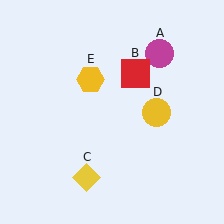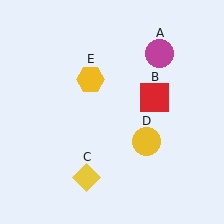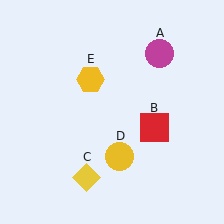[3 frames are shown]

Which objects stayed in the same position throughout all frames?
Magenta circle (object A) and yellow diamond (object C) and yellow hexagon (object E) remained stationary.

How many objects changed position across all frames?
2 objects changed position: red square (object B), yellow circle (object D).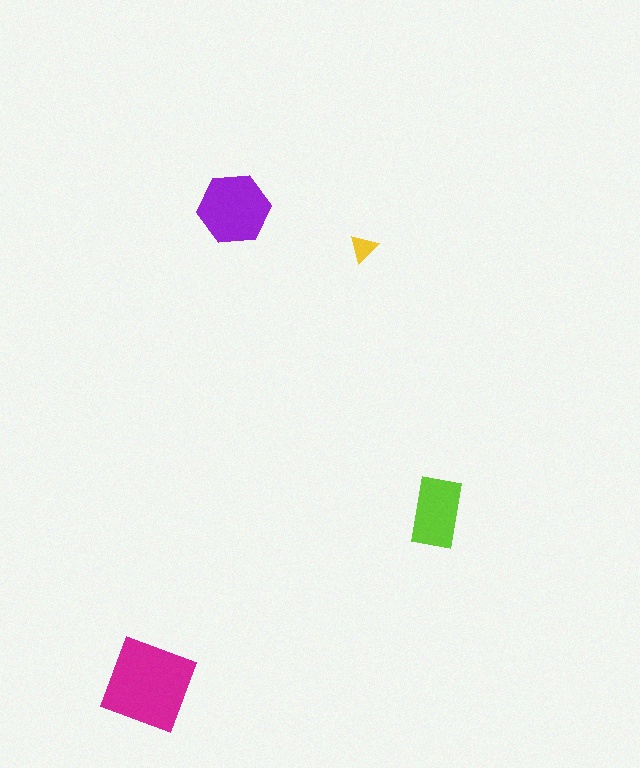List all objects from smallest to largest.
The yellow triangle, the lime rectangle, the purple hexagon, the magenta diamond.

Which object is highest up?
The purple hexagon is topmost.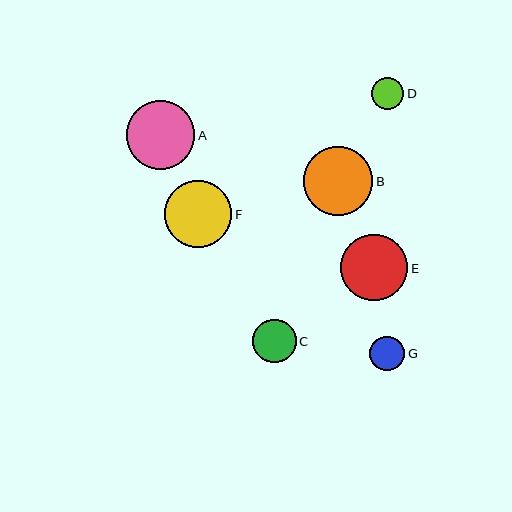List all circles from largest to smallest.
From largest to smallest: B, A, F, E, C, G, D.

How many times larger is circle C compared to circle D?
Circle C is approximately 1.3 times the size of circle D.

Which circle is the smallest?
Circle D is the smallest with a size of approximately 32 pixels.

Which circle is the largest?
Circle B is the largest with a size of approximately 70 pixels.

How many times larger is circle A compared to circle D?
Circle A is approximately 2.1 times the size of circle D.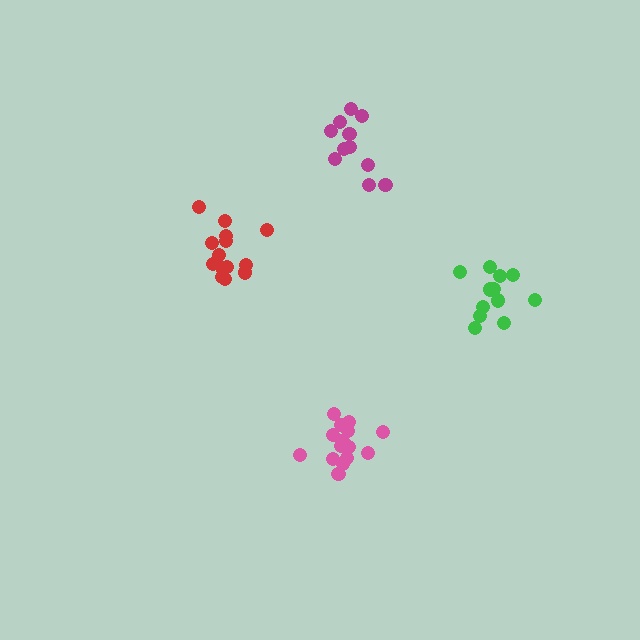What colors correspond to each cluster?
The clusters are colored: green, red, pink, magenta.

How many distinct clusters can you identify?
There are 4 distinct clusters.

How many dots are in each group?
Group 1: 12 dots, Group 2: 14 dots, Group 3: 15 dots, Group 4: 11 dots (52 total).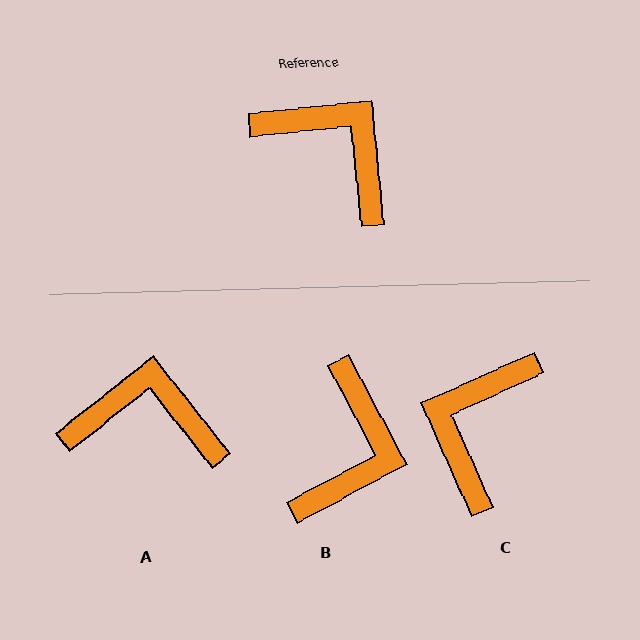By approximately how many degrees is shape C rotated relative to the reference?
Approximately 109 degrees counter-clockwise.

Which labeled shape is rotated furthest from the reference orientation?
C, about 109 degrees away.